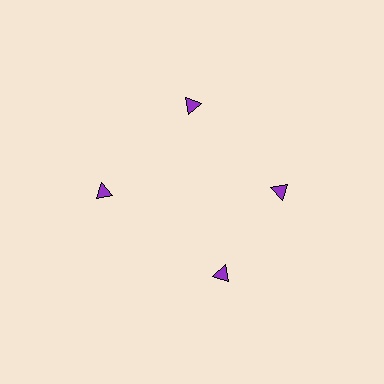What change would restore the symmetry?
The symmetry would be restored by rotating it back into even spacing with its neighbors so that all 4 triangles sit at equal angles and equal distance from the center.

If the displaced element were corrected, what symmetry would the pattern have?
It would have 4-fold rotational symmetry — the pattern would map onto itself every 90 degrees.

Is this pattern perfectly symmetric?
No. The 4 purple triangles are arranged in a ring, but one element near the 6 o'clock position is rotated out of alignment along the ring, breaking the 4-fold rotational symmetry.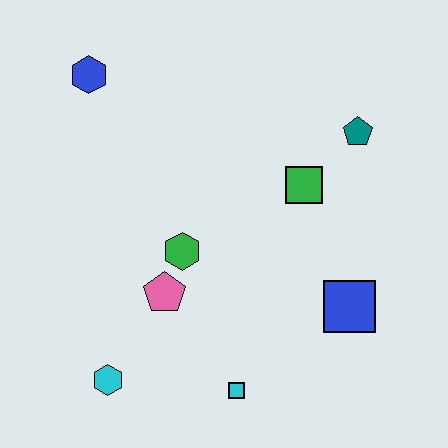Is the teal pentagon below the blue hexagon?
Yes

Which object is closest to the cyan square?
The pink pentagon is closest to the cyan square.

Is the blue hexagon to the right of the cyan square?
No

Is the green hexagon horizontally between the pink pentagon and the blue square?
Yes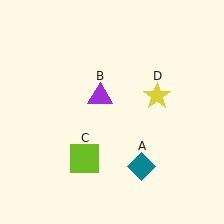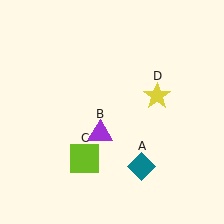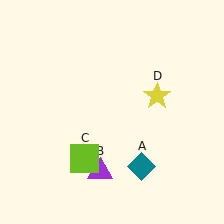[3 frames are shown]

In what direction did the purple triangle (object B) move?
The purple triangle (object B) moved down.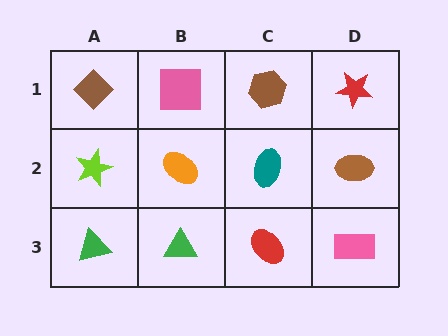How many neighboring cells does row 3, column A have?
2.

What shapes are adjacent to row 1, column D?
A brown ellipse (row 2, column D), a brown hexagon (row 1, column C).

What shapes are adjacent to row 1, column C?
A teal ellipse (row 2, column C), a pink square (row 1, column B), a red star (row 1, column D).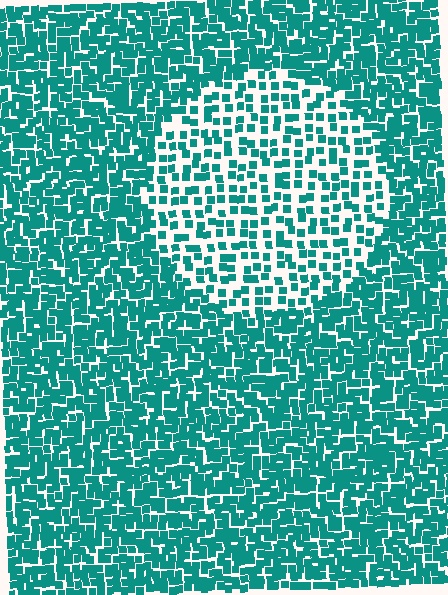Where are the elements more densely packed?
The elements are more densely packed outside the circle boundary.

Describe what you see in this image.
The image contains small teal elements arranged at two different densities. A circle-shaped region is visible where the elements are less densely packed than the surrounding area.